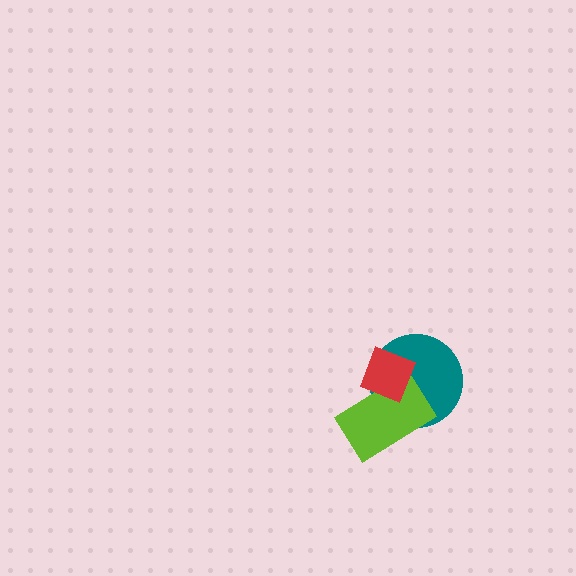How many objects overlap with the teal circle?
2 objects overlap with the teal circle.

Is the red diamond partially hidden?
No, no other shape covers it.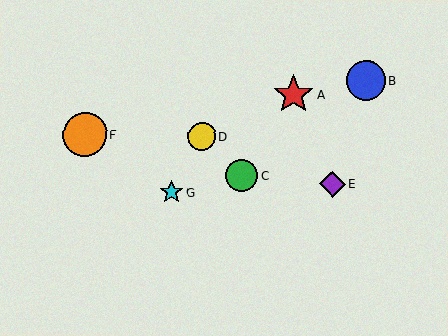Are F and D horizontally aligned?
Yes, both are at y≈135.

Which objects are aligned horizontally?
Objects D, F are aligned horizontally.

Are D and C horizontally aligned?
No, D is at y≈136 and C is at y≈175.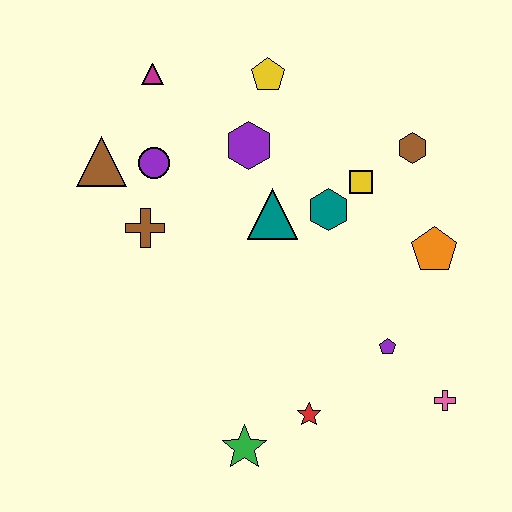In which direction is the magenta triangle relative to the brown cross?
The magenta triangle is above the brown cross.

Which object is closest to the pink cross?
The purple pentagon is closest to the pink cross.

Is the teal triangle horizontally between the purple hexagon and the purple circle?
No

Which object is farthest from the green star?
The magenta triangle is farthest from the green star.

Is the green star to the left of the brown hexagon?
Yes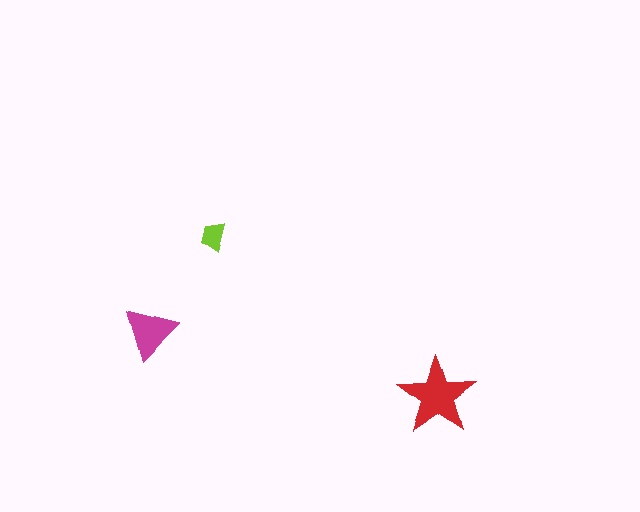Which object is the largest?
The red star.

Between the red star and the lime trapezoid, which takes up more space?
The red star.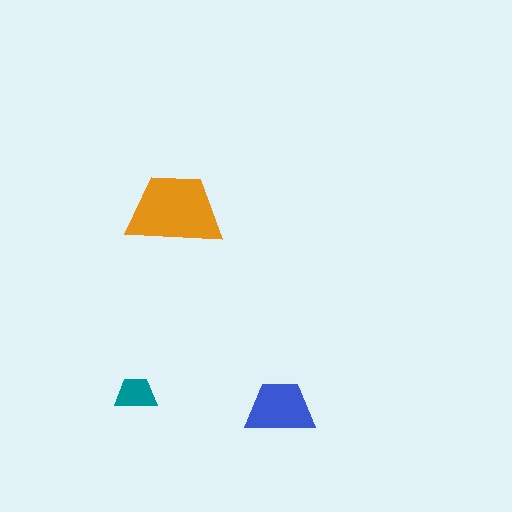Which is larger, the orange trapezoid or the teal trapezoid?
The orange one.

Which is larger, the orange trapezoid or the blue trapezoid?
The orange one.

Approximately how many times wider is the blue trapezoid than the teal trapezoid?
About 1.5 times wider.